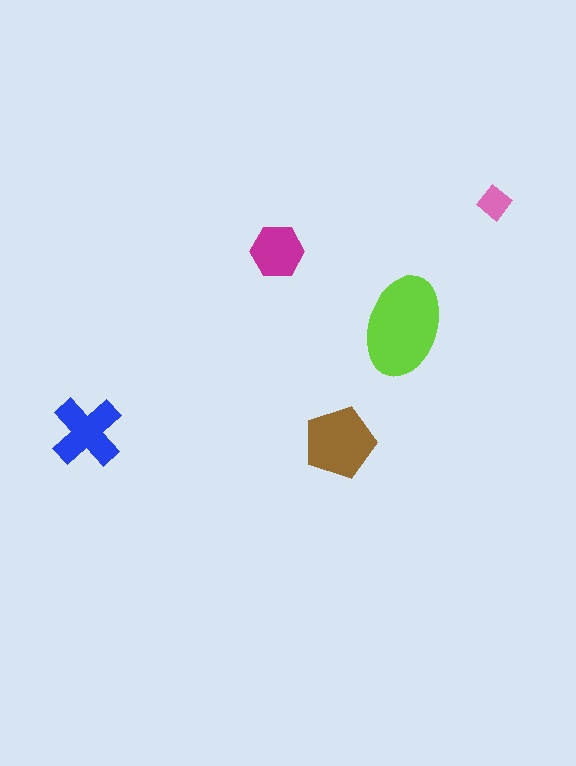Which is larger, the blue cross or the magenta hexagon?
The blue cross.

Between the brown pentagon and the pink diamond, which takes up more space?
The brown pentagon.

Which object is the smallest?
The pink diamond.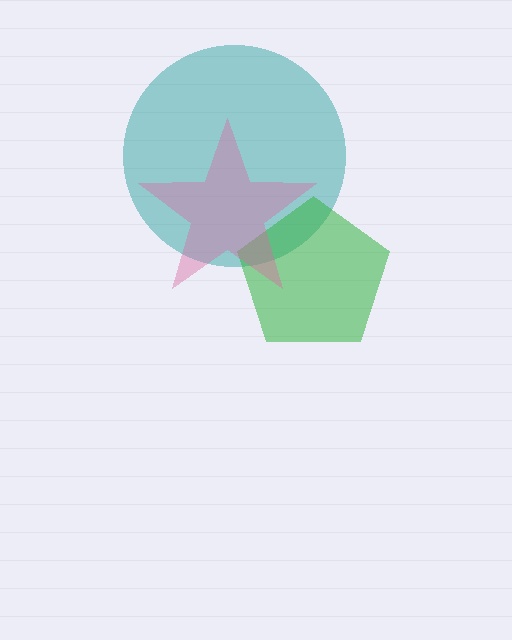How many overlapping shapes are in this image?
There are 3 overlapping shapes in the image.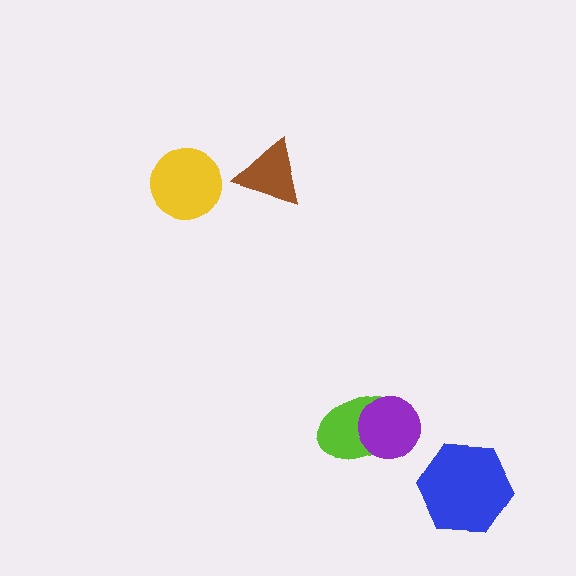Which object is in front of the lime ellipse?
The purple circle is in front of the lime ellipse.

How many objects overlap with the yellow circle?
0 objects overlap with the yellow circle.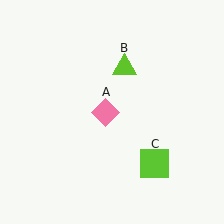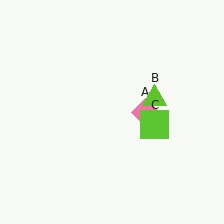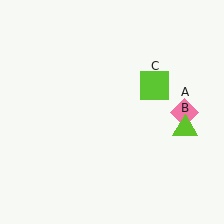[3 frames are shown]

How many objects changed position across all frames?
3 objects changed position: pink diamond (object A), lime triangle (object B), lime square (object C).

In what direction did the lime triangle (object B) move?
The lime triangle (object B) moved down and to the right.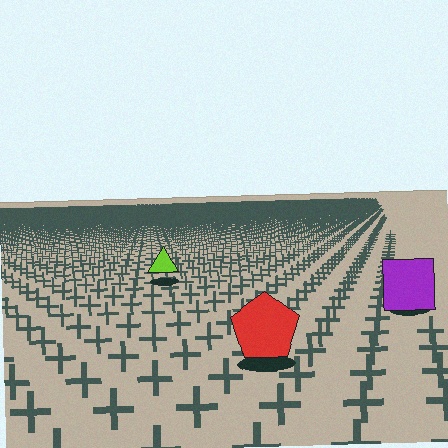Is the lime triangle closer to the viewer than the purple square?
No. The purple square is closer — you can tell from the texture gradient: the ground texture is coarser near it.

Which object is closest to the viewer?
The red pentagon is closest. The texture marks near it are larger and more spread out.